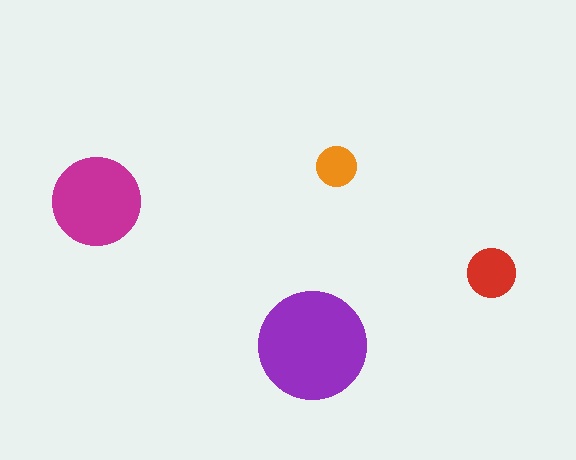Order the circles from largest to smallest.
the purple one, the magenta one, the red one, the orange one.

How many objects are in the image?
There are 4 objects in the image.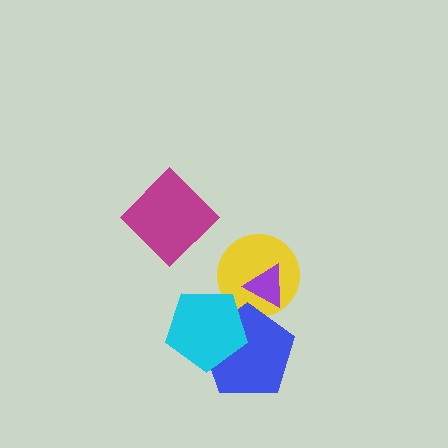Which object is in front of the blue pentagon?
The cyan pentagon is in front of the blue pentagon.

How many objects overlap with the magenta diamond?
0 objects overlap with the magenta diamond.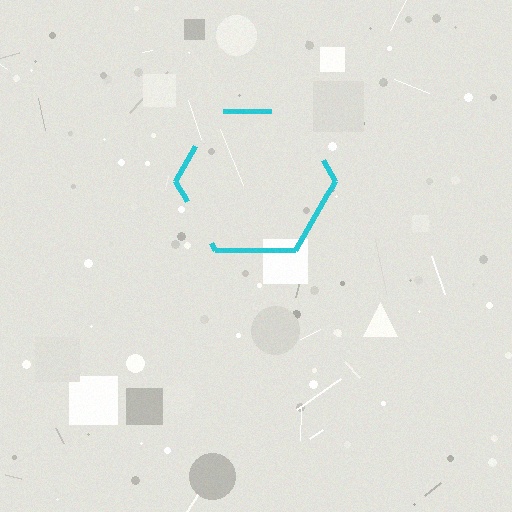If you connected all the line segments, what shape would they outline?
They would outline a hexagon.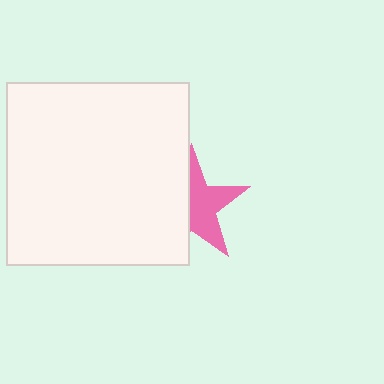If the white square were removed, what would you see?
You would see the complete pink star.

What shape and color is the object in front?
The object in front is a white square.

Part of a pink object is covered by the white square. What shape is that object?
It is a star.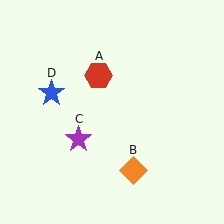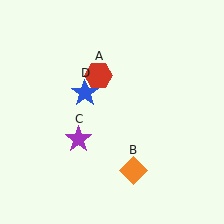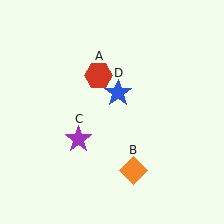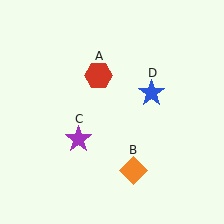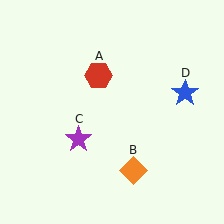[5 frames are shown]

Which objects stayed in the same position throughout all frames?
Red hexagon (object A) and orange diamond (object B) and purple star (object C) remained stationary.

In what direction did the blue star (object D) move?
The blue star (object D) moved right.